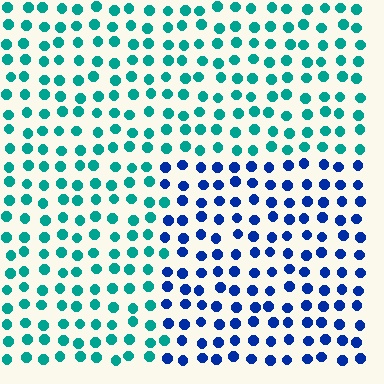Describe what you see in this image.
The image is filled with small teal elements in a uniform arrangement. A rectangle-shaped region is visible where the elements are tinted to a slightly different hue, forming a subtle color boundary.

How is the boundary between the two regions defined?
The boundary is defined purely by a slight shift in hue (about 51 degrees). Spacing, size, and orientation are identical on both sides.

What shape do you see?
I see a rectangle.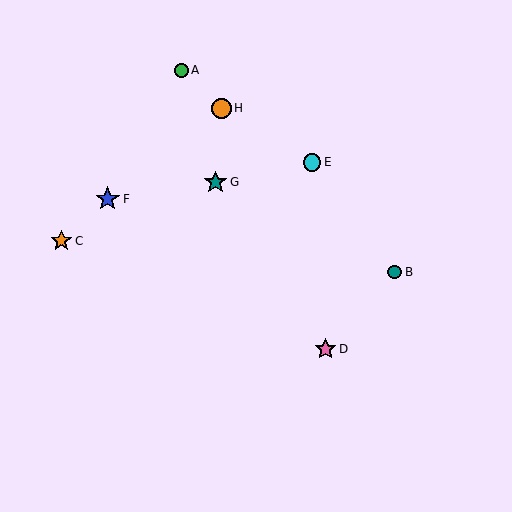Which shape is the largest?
The blue star (labeled F) is the largest.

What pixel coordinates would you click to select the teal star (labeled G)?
Click at (216, 182) to select the teal star G.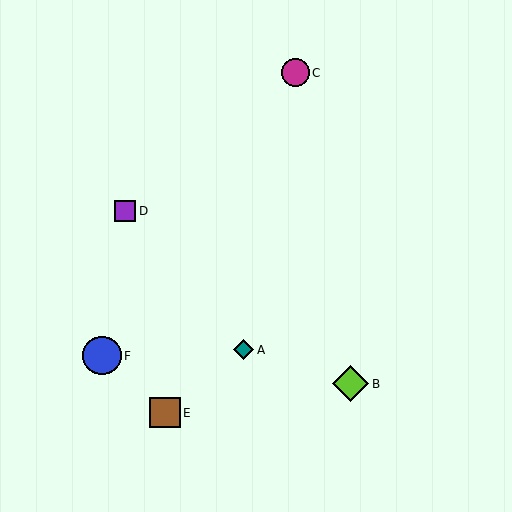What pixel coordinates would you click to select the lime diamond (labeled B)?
Click at (351, 384) to select the lime diamond B.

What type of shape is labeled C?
Shape C is a magenta circle.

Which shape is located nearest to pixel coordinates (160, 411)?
The brown square (labeled E) at (165, 413) is nearest to that location.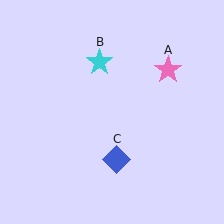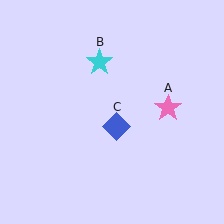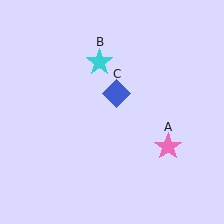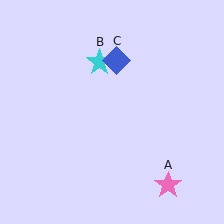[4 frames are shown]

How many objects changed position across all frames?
2 objects changed position: pink star (object A), blue diamond (object C).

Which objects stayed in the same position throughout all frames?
Cyan star (object B) remained stationary.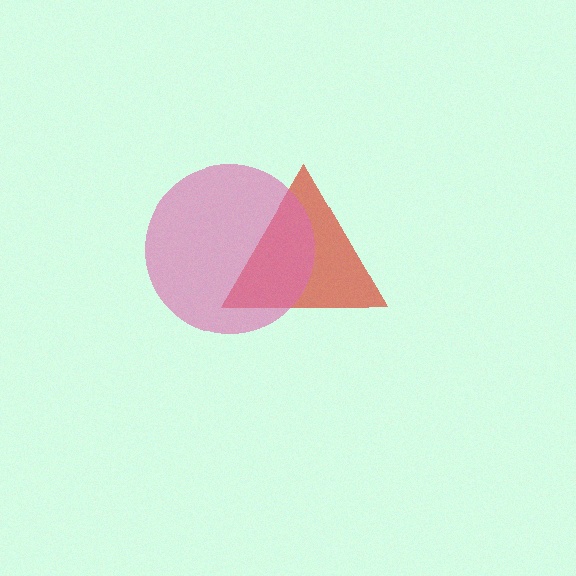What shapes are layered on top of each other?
The layered shapes are: a red triangle, a pink circle.